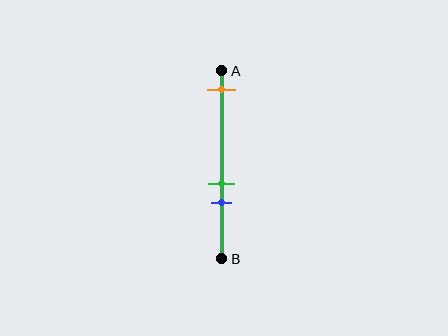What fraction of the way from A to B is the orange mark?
The orange mark is approximately 10% (0.1) of the way from A to B.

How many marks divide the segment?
There are 3 marks dividing the segment.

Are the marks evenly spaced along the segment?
No, the marks are not evenly spaced.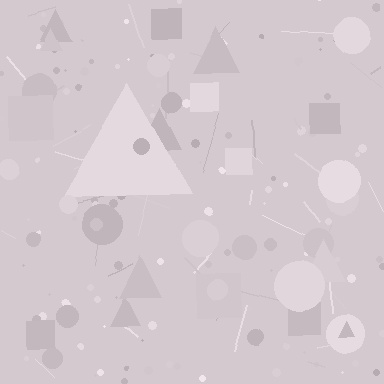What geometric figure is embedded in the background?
A triangle is embedded in the background.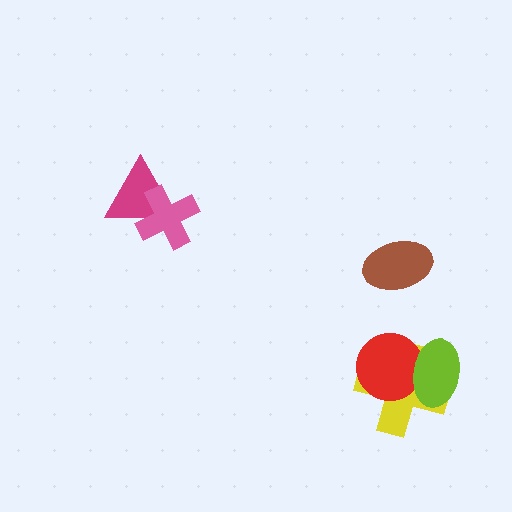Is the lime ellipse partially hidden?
No, no other shape covers it.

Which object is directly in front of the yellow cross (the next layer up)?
The red circle is directly in front of the yellow cross.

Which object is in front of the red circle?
The lime ellipse is in front of the red circle.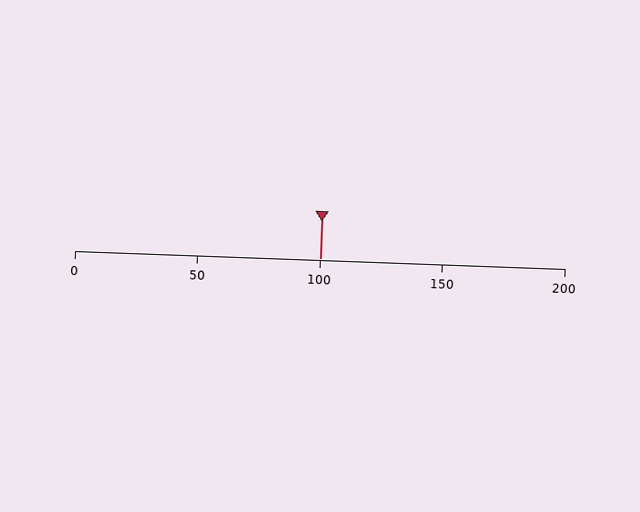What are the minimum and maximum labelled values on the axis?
The axis runs from 0 to 200.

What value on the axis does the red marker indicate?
The marker indicates approximately 100.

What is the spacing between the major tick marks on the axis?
The major ticks are spaced 50 apart.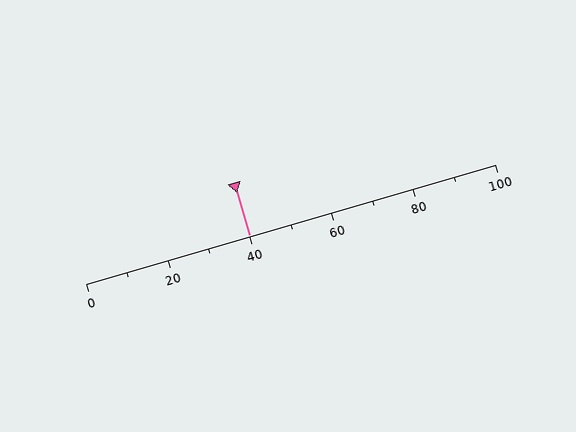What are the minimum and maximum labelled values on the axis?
The axis runs from 0 to 100.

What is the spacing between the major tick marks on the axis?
The major ticks are spaced 20 apart.